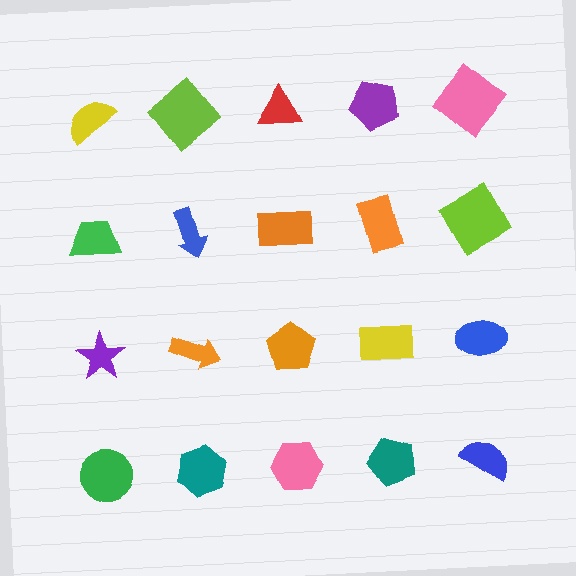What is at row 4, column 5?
A blue semicircle.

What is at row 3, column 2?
An orange arrow.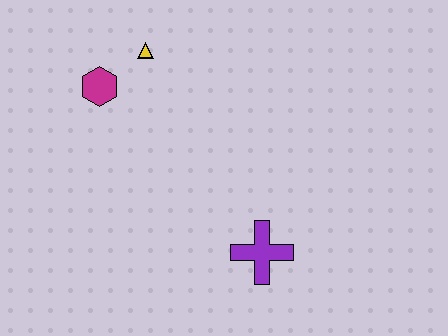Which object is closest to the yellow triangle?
The magenta hexagon is closest to the yellow triangle.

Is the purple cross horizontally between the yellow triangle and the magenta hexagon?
No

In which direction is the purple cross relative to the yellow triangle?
The purple cross is below the yellow triangle.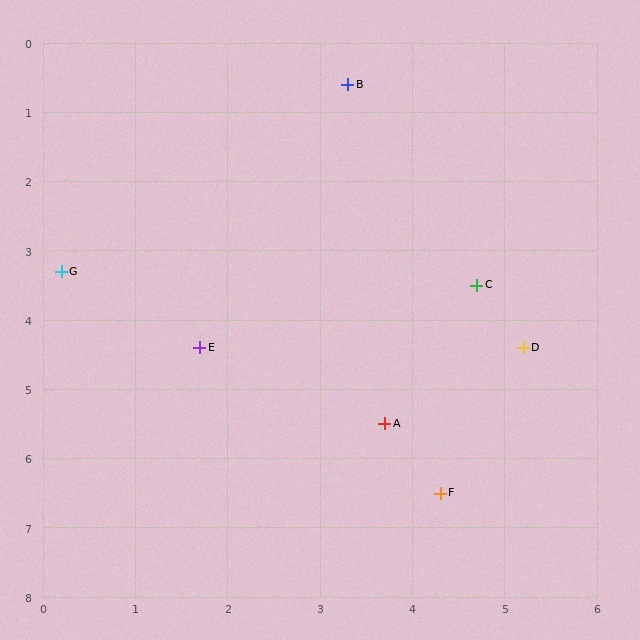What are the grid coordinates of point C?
Point C is at approximately (4.7, 3.5).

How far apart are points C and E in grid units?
Points C and E are about 3.1 grid units apart.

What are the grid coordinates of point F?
Point F is at approximately (4.3, 6.5).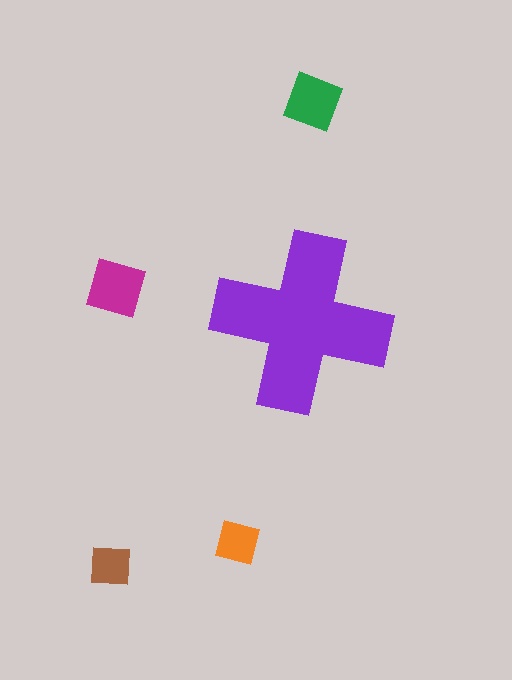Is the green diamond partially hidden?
No, the green diamond is fully visible.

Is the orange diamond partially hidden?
No, the orange diamond is fully visible.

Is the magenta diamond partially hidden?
No, the magenta diamond is fully visible.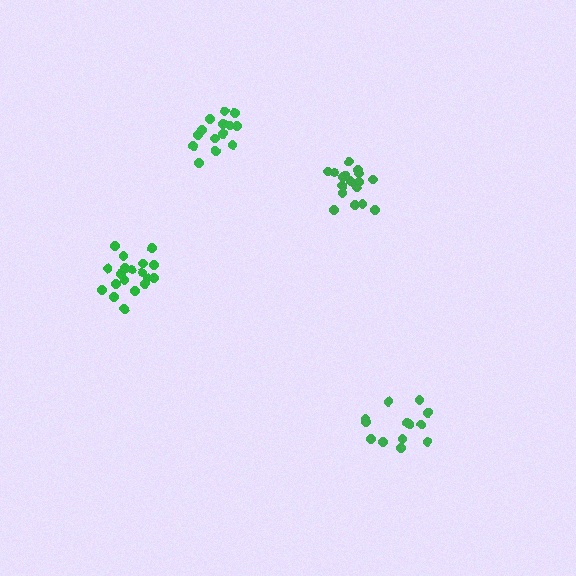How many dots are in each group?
Group 1: 13 dots, Group 2: 19 dots, Group 3: 17 dots, Group 4: 14 dots (63 total).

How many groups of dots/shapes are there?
There are 4 groups.